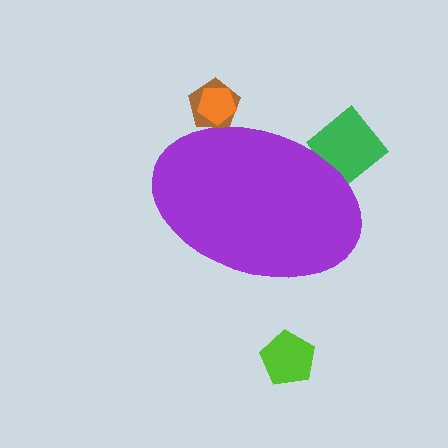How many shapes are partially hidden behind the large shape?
3 shapes are partially hidden.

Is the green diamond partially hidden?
Yes, the green diamond is partially hidden behind the purple ellipse.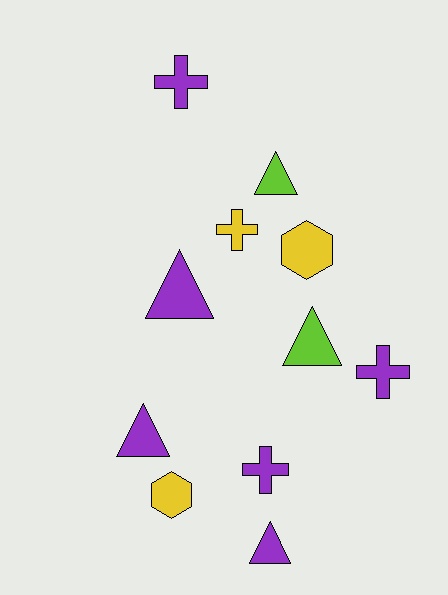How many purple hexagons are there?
There are no purple hexagons.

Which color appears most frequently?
Purple, with 6 objects.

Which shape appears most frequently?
Triangle, with 5 objects.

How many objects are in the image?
There are 11 objects.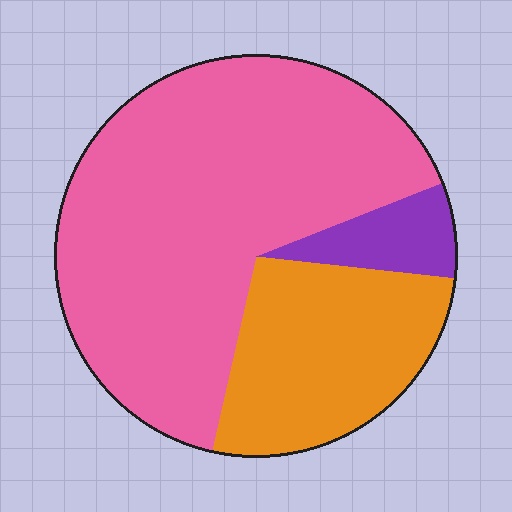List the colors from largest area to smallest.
From largest to smallest: pink, orange, purple.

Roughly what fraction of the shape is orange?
Orange covers about 25% of the shape.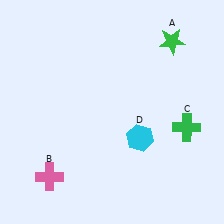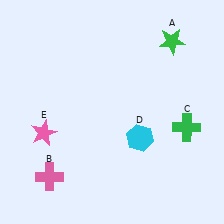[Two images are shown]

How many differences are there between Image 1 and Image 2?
There is 1 difference between the two images.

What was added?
A pink star (E) was added in Image 2.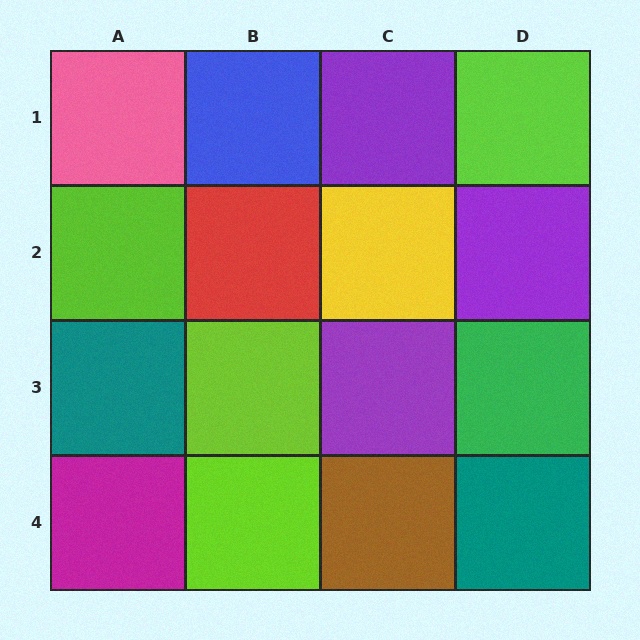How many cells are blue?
1 cell is blue.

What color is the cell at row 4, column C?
Brown.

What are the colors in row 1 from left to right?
Pink, blue, purple, lime.